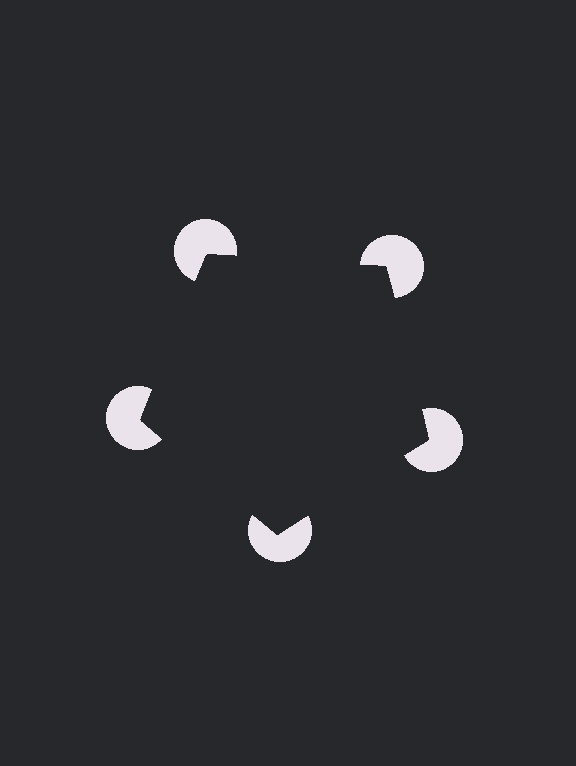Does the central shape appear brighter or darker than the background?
It typically appears slightly darker than the background, even though no actual brightness change is drawn.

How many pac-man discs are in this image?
There are 5 — one at each vertex of the illusory pentagon.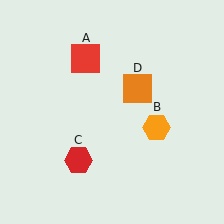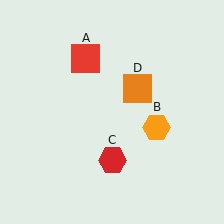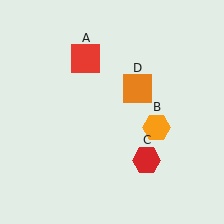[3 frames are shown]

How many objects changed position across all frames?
1 object changed position: red hexagon (object C).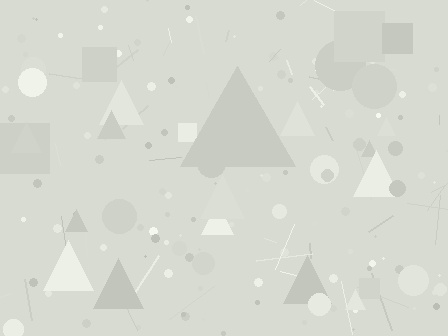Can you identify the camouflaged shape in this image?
The camouflaged shape is a triangle.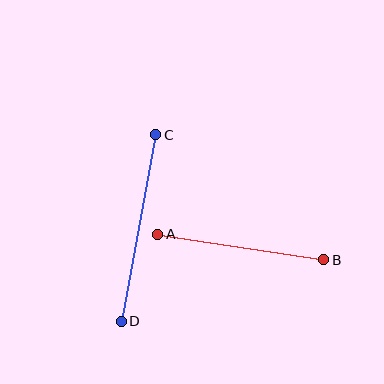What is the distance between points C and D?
The distance is approximately 190 pixels.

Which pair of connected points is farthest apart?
Points C and D are farthest apart.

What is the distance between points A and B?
The distance is approximately 168 pixels.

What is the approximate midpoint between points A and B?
The midpoint is at approximately (241, 247) pixels.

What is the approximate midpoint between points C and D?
The midpoint is at approximately (138, 228) pixels.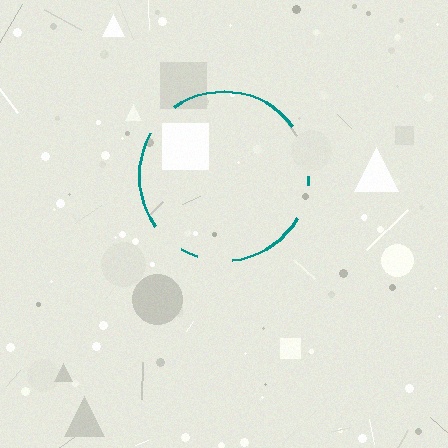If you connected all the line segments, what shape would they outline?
They would outline a circle.